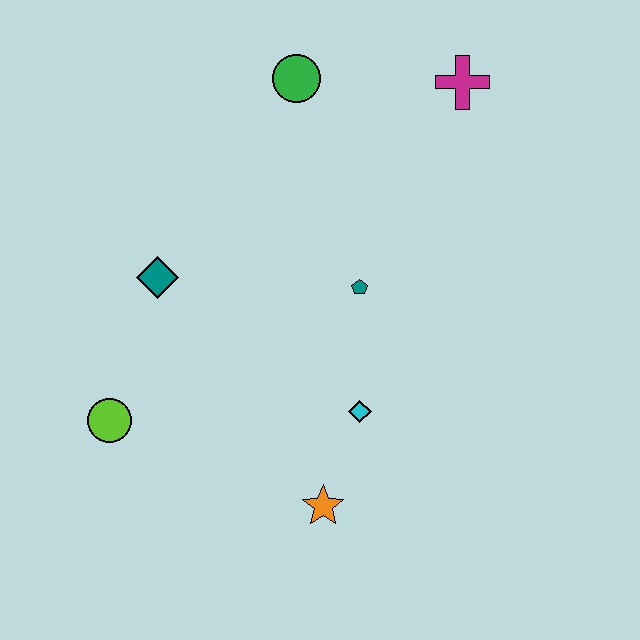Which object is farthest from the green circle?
The orange star is farthest from the green circle.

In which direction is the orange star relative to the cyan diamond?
The orange star is below the cyan diamond.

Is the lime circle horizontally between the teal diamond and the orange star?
No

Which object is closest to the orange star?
The cyan diamond is closest to the orange star.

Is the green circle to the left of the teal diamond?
No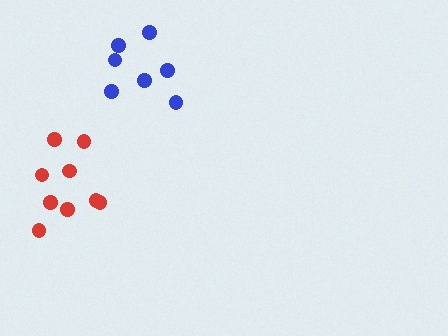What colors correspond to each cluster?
The clusters are colored: red, blue.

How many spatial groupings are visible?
There are 2 spatial groupings.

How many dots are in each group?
Group 1: 9 dots, Group 2: 7 dots (16 total).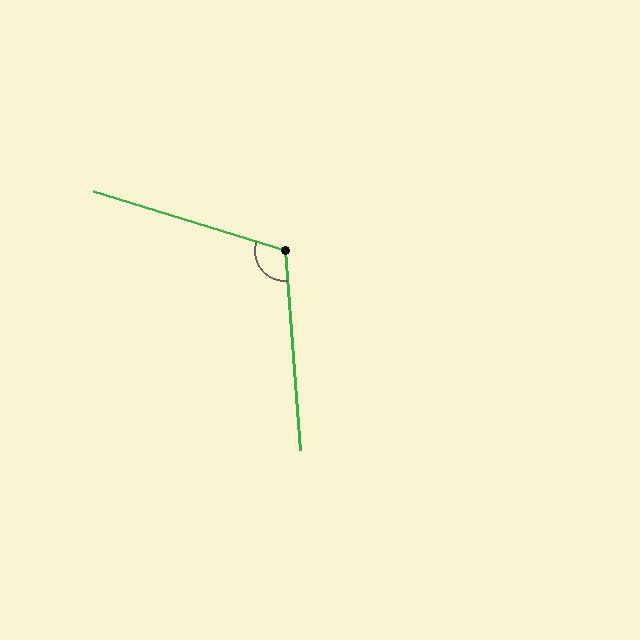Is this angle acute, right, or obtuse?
It is obtuse.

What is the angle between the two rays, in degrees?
Approximately 111 degrees.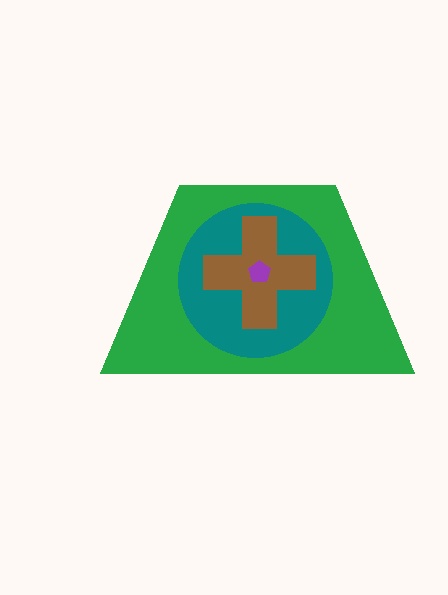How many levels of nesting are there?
4.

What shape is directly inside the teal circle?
The brown cross.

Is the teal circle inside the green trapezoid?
Yes.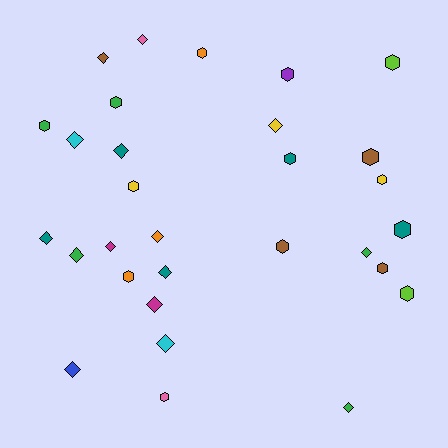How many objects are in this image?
There are 30 objects.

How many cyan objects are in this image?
There are 2 cyan objects.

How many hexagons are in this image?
There are 15 hexagons.